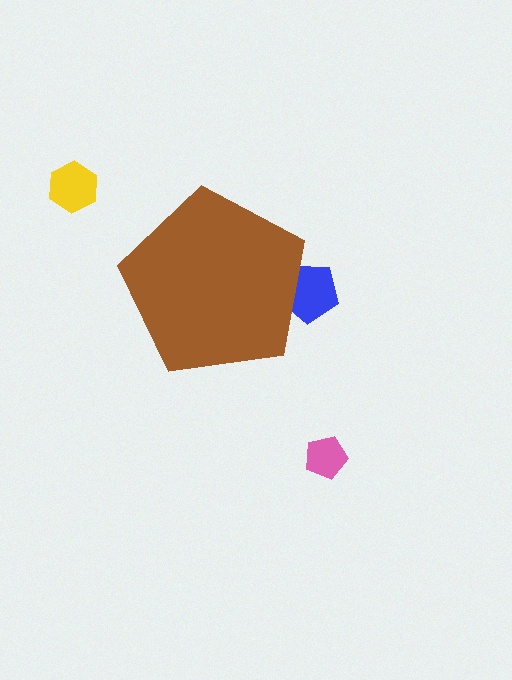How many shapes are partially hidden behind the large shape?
1 shape is partially hidden.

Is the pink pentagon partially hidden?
No, the pink pentagon is fully visible.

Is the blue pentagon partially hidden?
Yes, the blue pentagon is partially hidden behind the brown pentagon.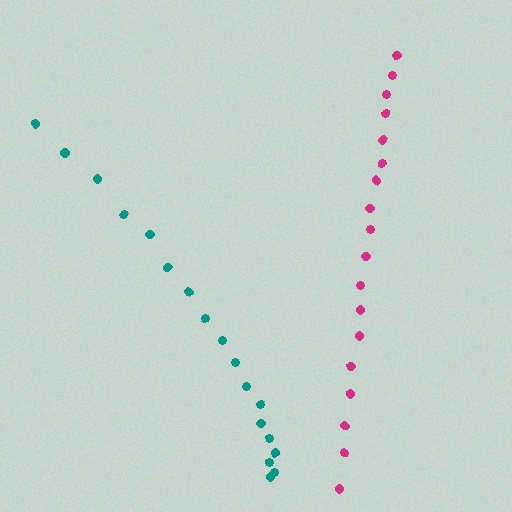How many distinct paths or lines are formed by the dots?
There are 2 distinct paths.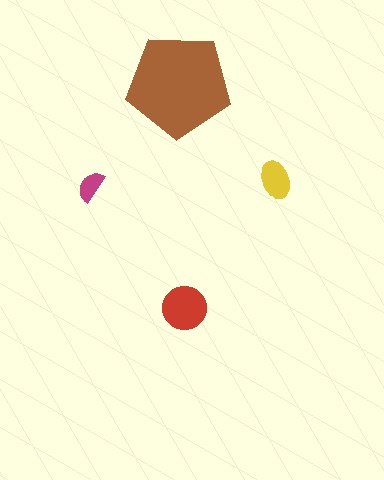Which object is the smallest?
The magenta semicircle.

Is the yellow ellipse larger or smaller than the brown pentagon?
Smaller.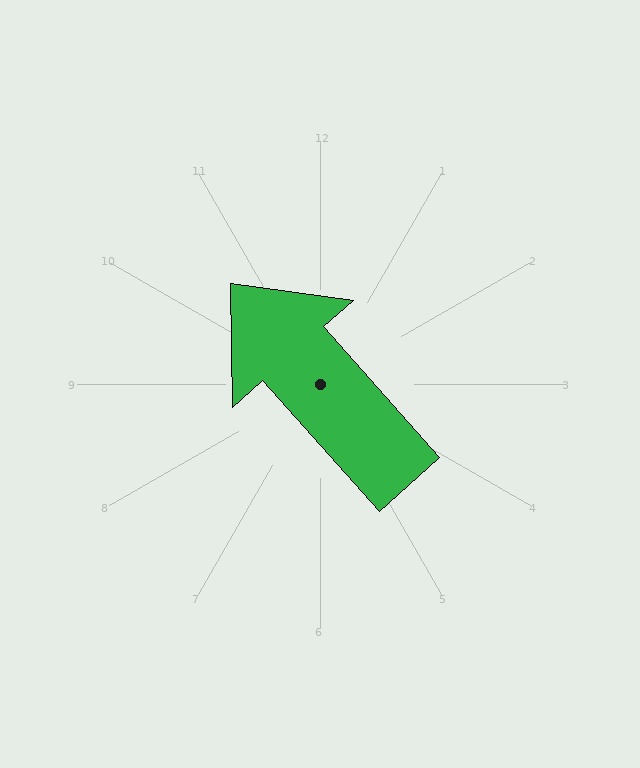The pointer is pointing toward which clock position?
Roughly 11 o'clock.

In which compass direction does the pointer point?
Northwest.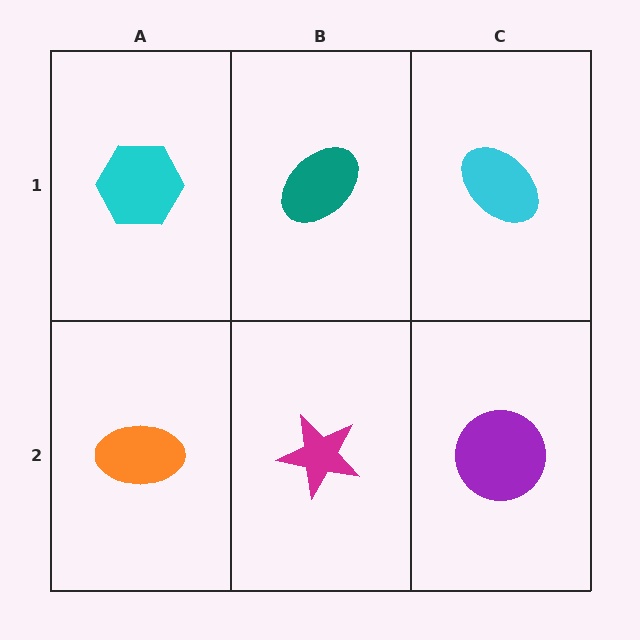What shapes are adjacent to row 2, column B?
A teal ellipse (row 1, column B), an orange ellipse (row 2, column A), a purple circle (row 2, column C).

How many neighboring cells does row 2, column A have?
2.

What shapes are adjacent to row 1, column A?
An orange ellipse (row 2, column A), a teal ellipse (row 1, column B).